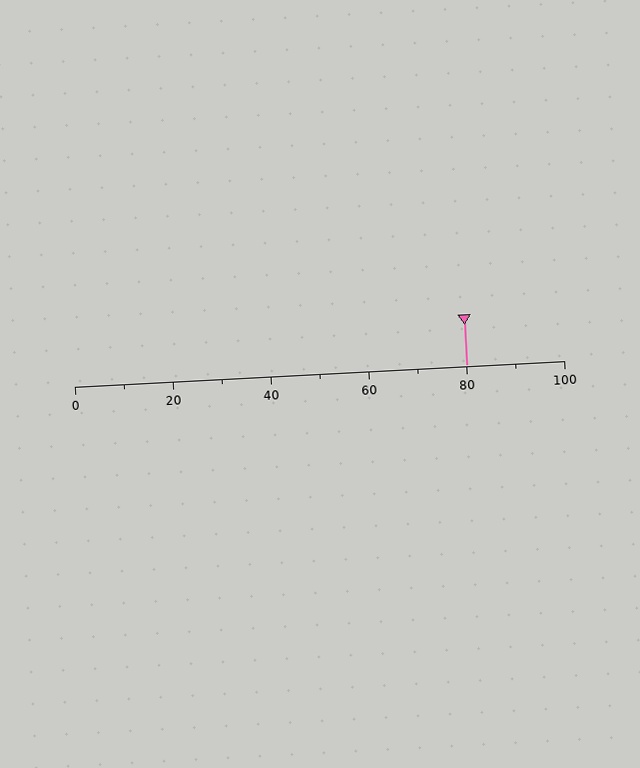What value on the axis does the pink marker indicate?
The marker indicates approximately 80.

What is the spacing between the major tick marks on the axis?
The major ticks are spaced 20 apart.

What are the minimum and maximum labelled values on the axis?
The axis runs from 0 to 100.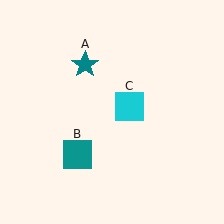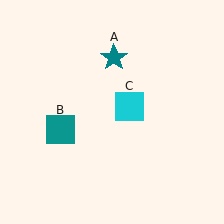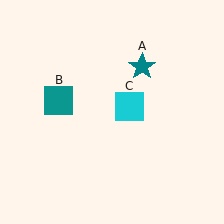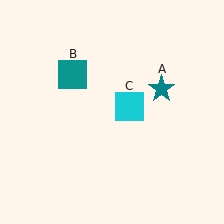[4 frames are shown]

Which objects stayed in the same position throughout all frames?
Cyan square (object C) remained stationary.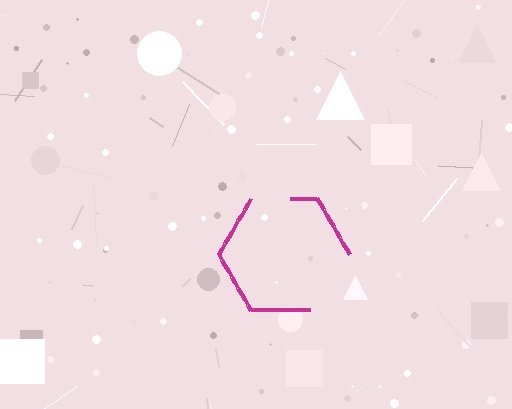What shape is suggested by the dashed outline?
The dashed outline suggests a hexagon.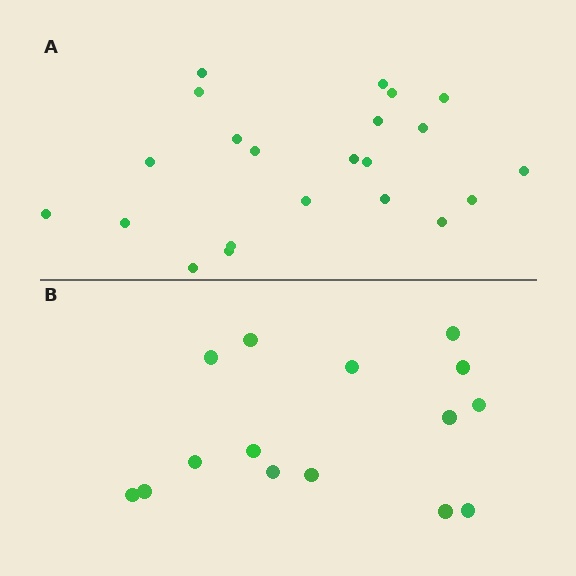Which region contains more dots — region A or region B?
Region A (the top region) has more dots.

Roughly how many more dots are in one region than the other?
Region A has roughly 8 or so more dots than region B.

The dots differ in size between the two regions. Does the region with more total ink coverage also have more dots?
No. Region B has more total ink coverage because its dots are larger, but region A actually contains more individual dots. Total area can be misleading — the number of items is what matters here.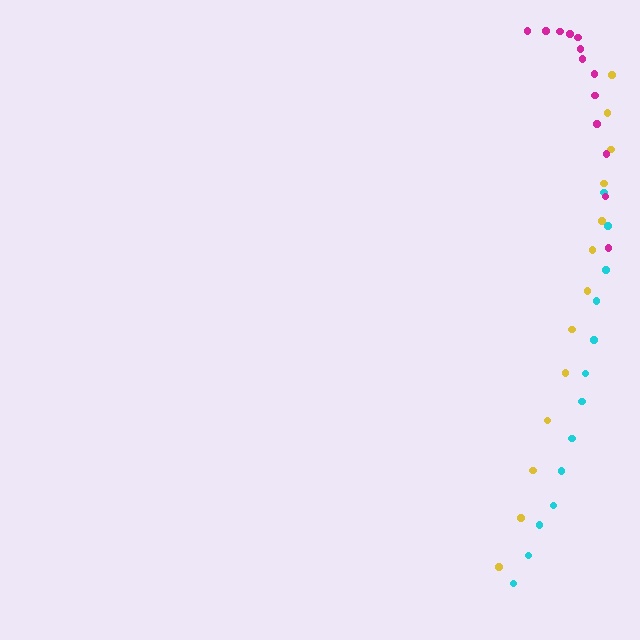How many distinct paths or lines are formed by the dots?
There are 3 distinct paths.